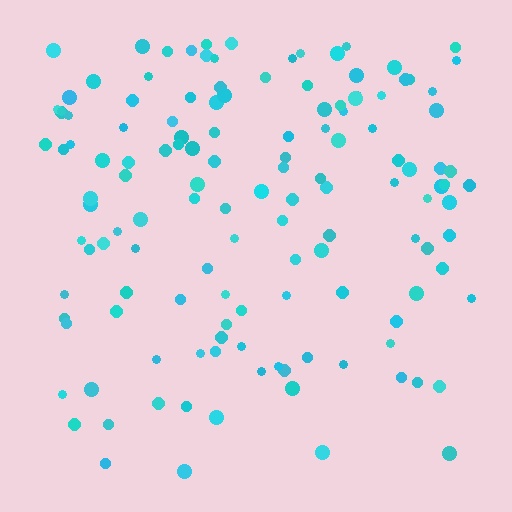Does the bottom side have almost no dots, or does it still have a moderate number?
Still a moderate number, just noticeably fewer than the top.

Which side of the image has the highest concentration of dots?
The top.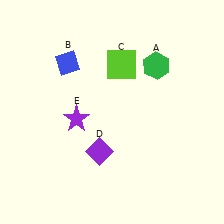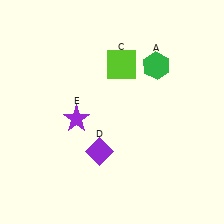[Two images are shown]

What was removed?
The blue diamond (B) was removed in Image 2.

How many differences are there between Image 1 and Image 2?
There is 1 difference between the two images.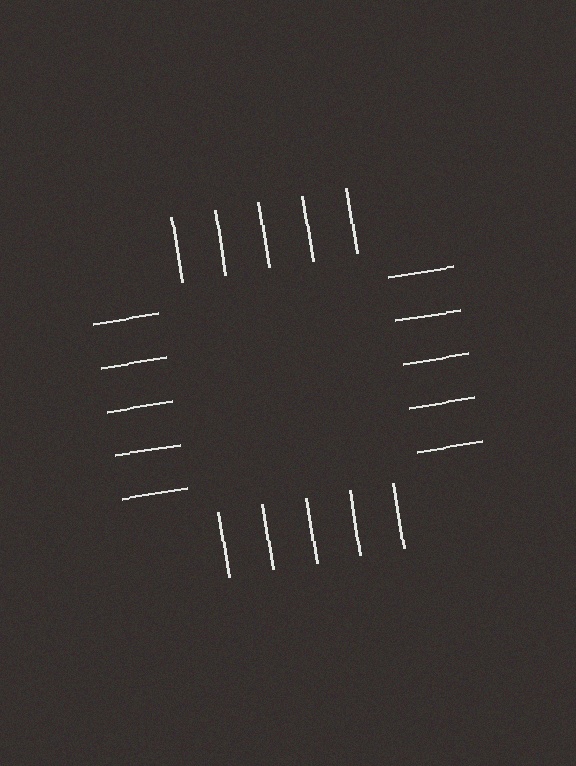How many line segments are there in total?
20 — 5 along each of the 4 edges.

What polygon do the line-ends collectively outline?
An illusory square — the line segments terminate on its edges but no continuous stroke is drawn.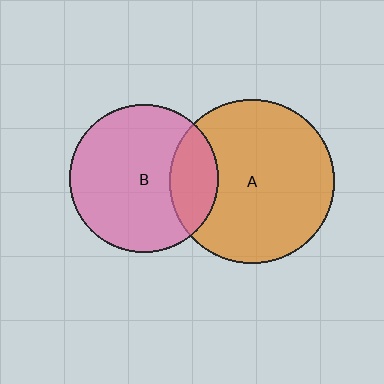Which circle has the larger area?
Circle A (orange).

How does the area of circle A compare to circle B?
Approximately 1.2 times.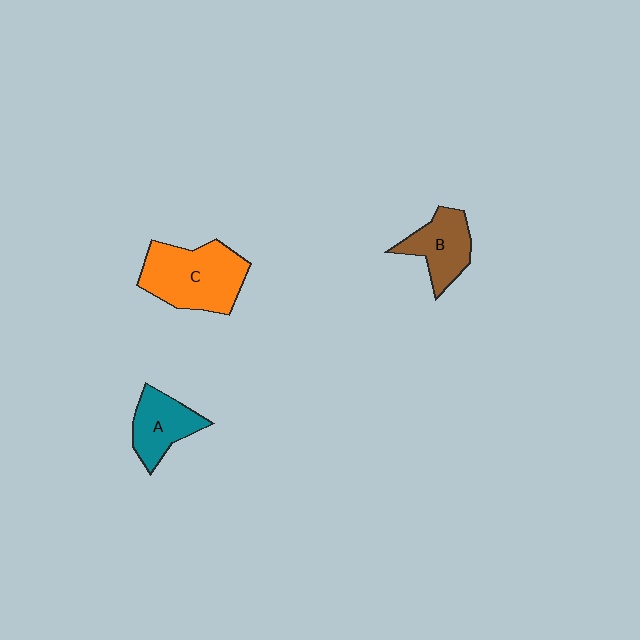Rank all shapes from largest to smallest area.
From largest to smallest: C (orange), B (brown), A (teal).